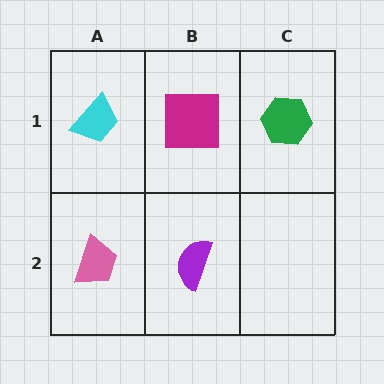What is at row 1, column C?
A green hexagon.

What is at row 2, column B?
A purple semicircle.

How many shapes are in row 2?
2 shapes.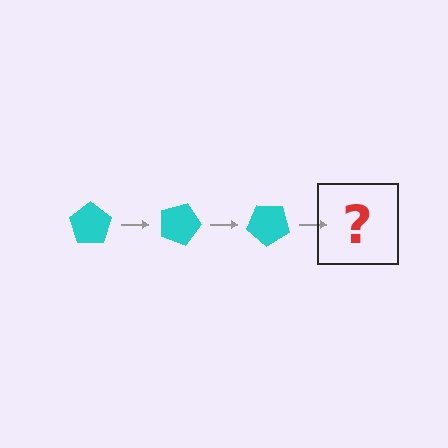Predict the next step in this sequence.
The next step is a cyan pentagon rotated 60 degrees.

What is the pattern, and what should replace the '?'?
The pattern is that the pentagon rotates 20 degrees each step. The '?' should be a cyan pentagon rotated 60 degrees.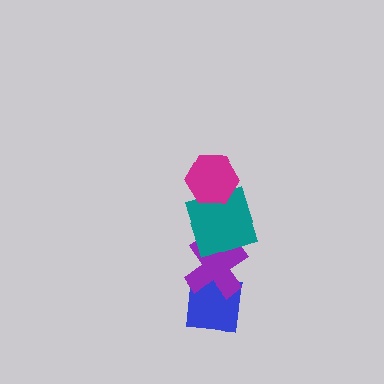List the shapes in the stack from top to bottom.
From top to bottom: the magenta hexagon, the teal square, the purple cross, the blue square.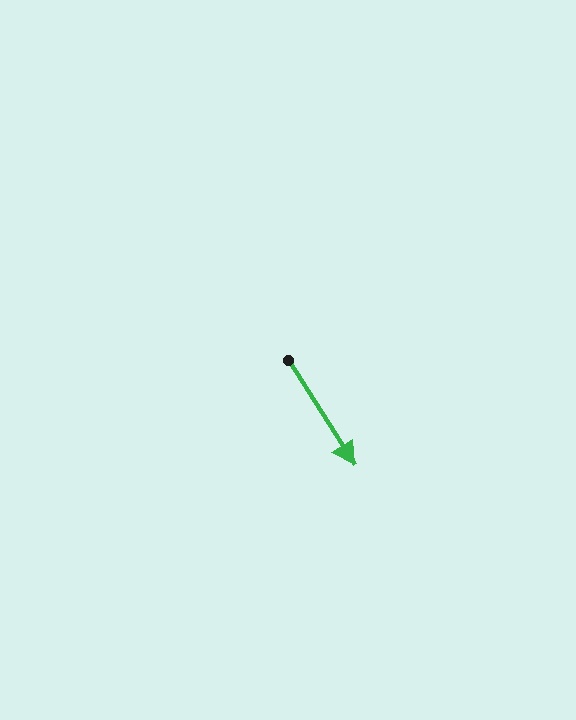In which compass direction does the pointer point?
Southeast.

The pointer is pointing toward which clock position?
Roughly 5 o'clock.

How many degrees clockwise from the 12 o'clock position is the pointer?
Approximately 148 degrees.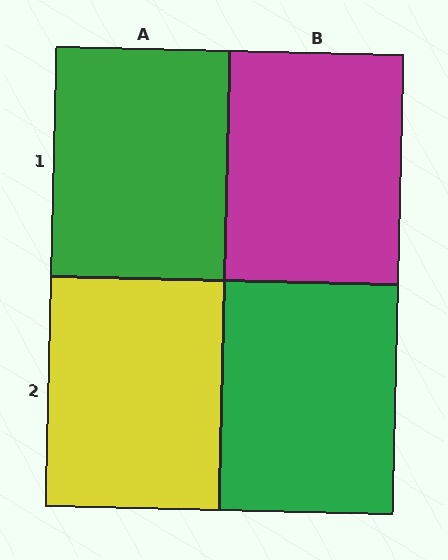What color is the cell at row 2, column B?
Green.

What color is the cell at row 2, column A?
Yellow.